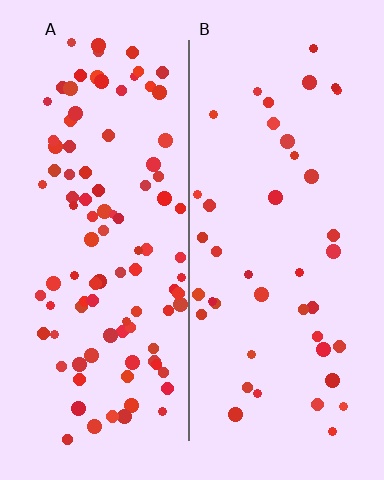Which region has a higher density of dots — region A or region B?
A (the left).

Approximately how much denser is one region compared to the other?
Approximately 2.4× — region A over region B.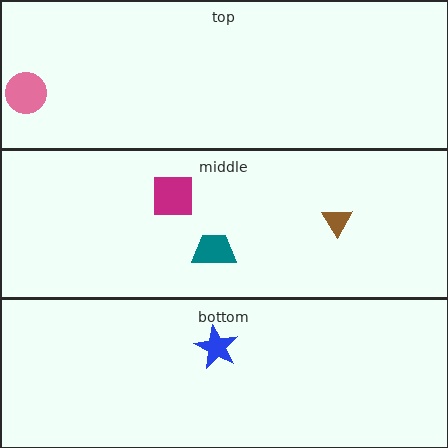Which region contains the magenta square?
The middle region.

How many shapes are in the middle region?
3.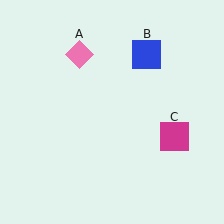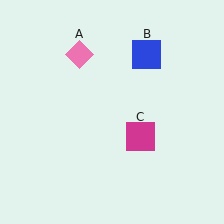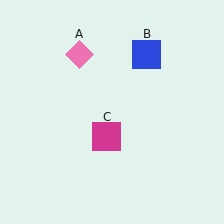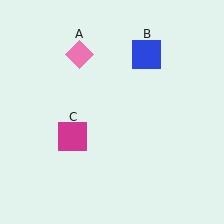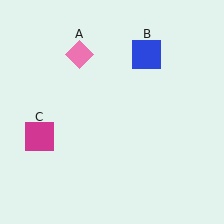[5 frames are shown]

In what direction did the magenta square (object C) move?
The magenta square (object C) moved left.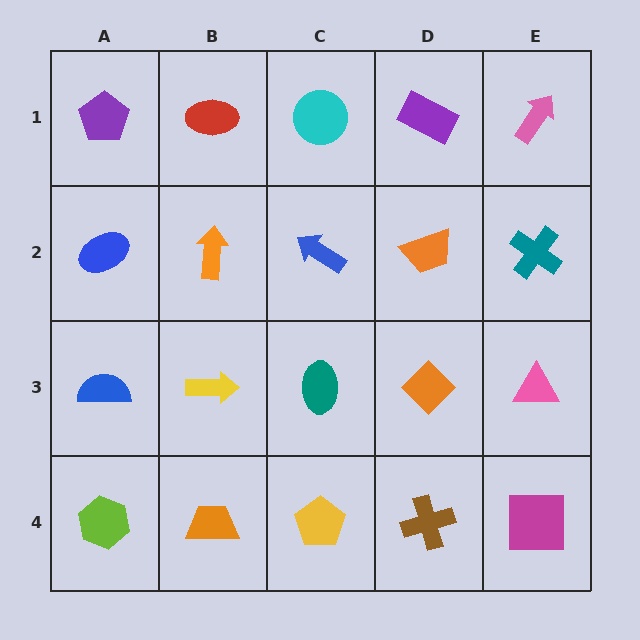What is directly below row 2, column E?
A pink triangle.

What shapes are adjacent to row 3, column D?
An orange trapezoid (row 2, column D), a brown cross (row 4, column D), a teal ellipse (row 3, column C), a pink triangle (row 3, column E).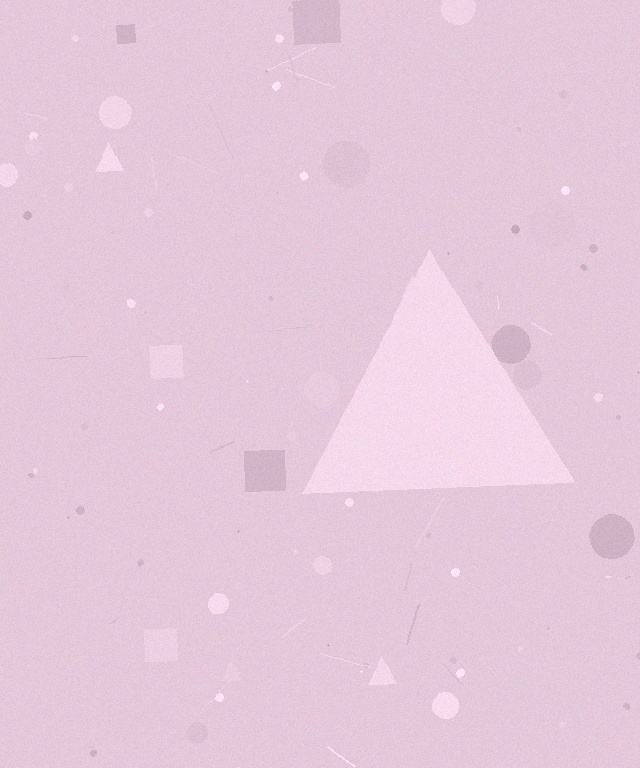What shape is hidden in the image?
A triangle is hidden in the image.